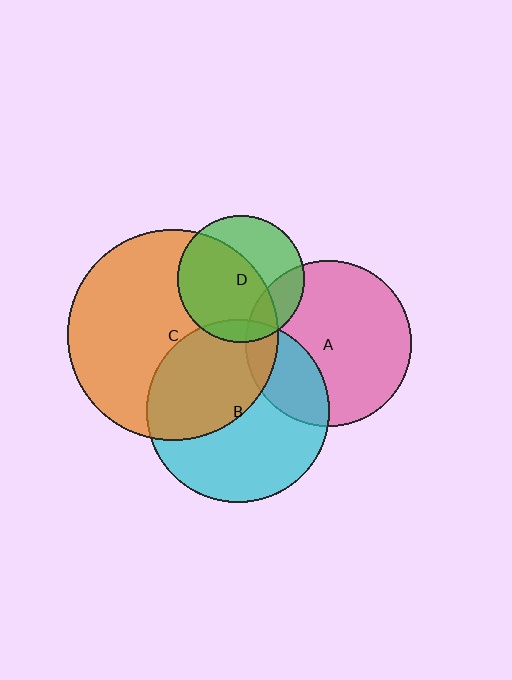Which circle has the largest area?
Circle C (orange).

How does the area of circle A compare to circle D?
Approximately 1.7 times.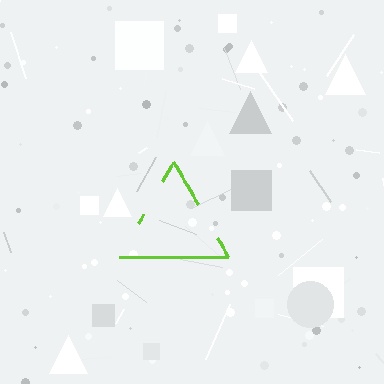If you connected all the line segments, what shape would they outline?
They would outline a triangle.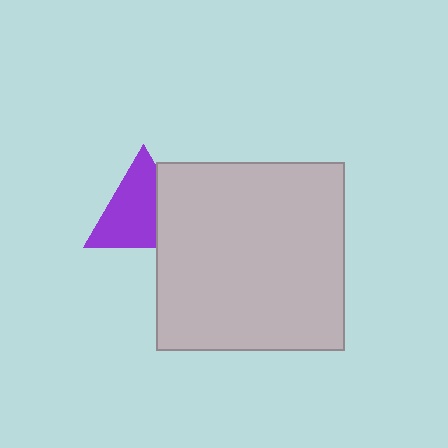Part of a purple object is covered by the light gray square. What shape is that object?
It is a triangle.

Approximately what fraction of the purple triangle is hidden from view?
Roughly 32% of the purple triangle is hidden behind the light gray square.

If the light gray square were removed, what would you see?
You would see the complete purple triangle.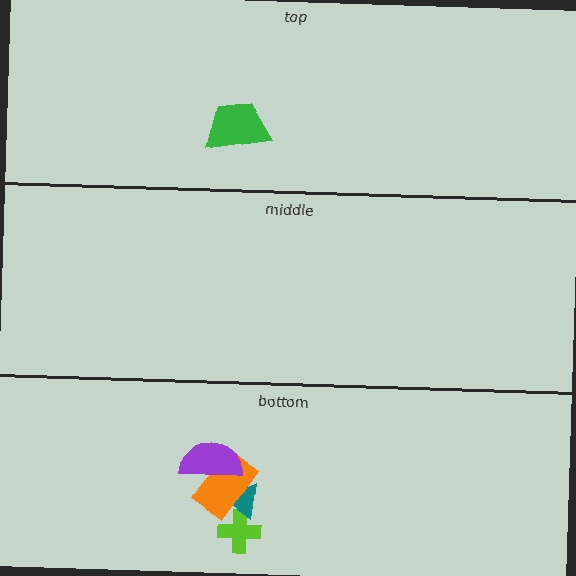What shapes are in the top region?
The green trapezoid.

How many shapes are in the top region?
1.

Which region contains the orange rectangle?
The bottom region.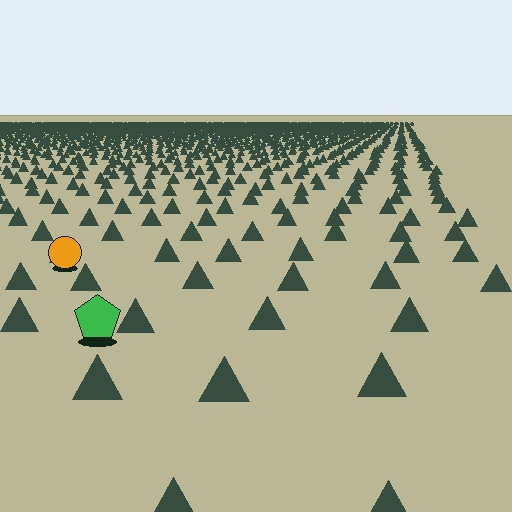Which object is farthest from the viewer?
The orange circle is farthest from the viewer. It appears smaller and the ground texture around it is denser.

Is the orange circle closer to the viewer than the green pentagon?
No. The green pentagon is closer — you can tell from the texture gradient: the ground texture is coarser near it.